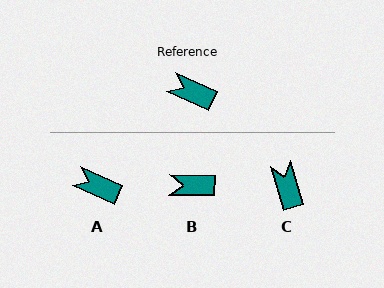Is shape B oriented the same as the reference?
No, it is off by about 23 degrees.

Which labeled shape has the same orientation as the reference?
A.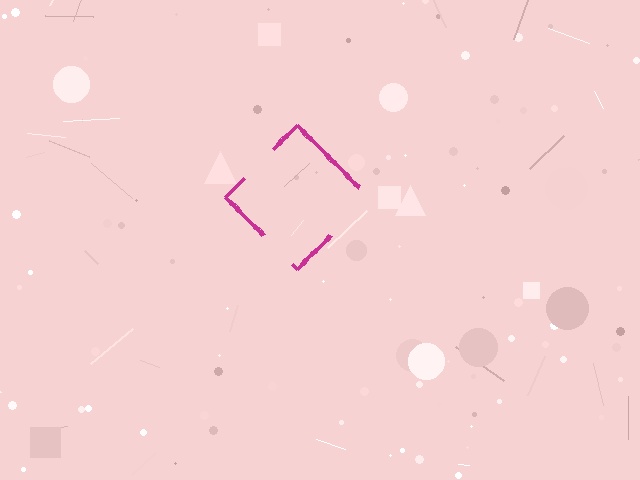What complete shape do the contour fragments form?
The contour fragments form a diamond.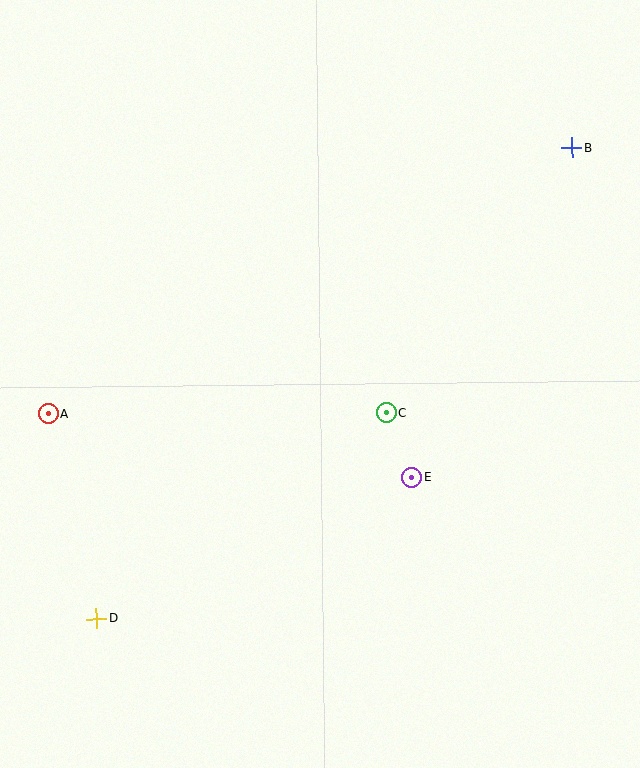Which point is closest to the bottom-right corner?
Point E is closest to the bottom-right corner.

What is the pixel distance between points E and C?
The distance between E and C is 69 pixels.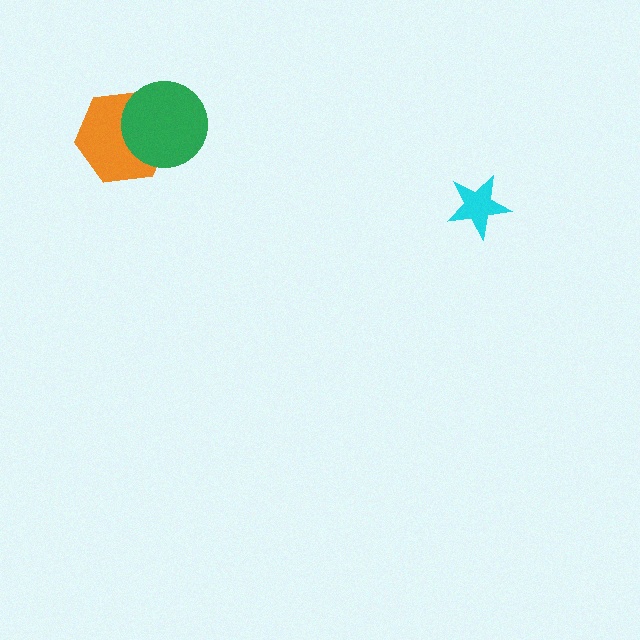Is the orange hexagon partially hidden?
Yes, it is partially covered by another shape.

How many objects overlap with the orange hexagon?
1 object overlaps with the orange hexagon.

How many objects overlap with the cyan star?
0 objects overlap with the cyan star.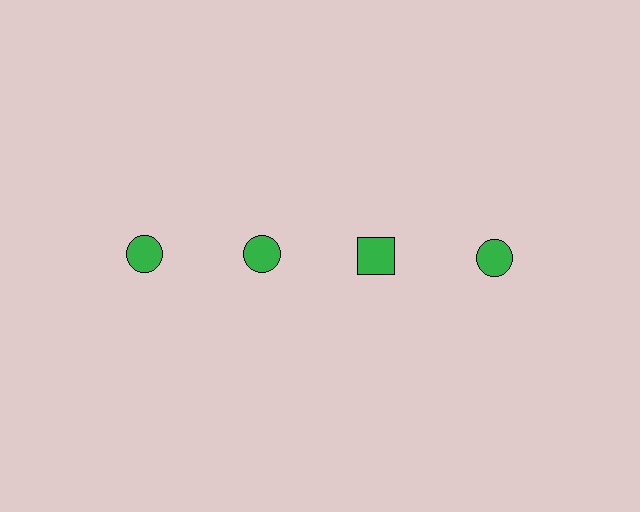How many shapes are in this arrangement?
There are 4 shapes arranged in a grid pattern.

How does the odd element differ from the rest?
It has a different shape: square instead of circle.